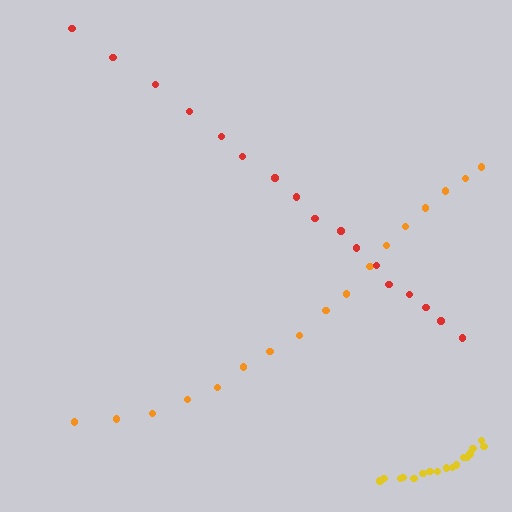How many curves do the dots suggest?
There are 3 distinct paths.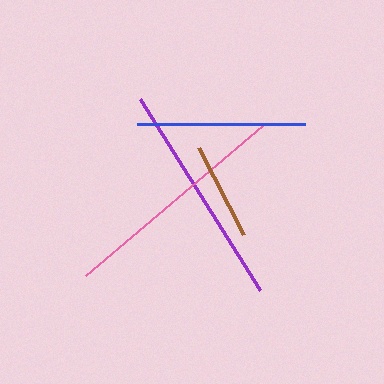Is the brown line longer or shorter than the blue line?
The blue line is longer than the brown line.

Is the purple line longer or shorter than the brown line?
The purple line is longer than the brown line.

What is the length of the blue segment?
The blue segment is approximately 167 pixels long.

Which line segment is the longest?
The pink line is the longest at approximately 232 pixels.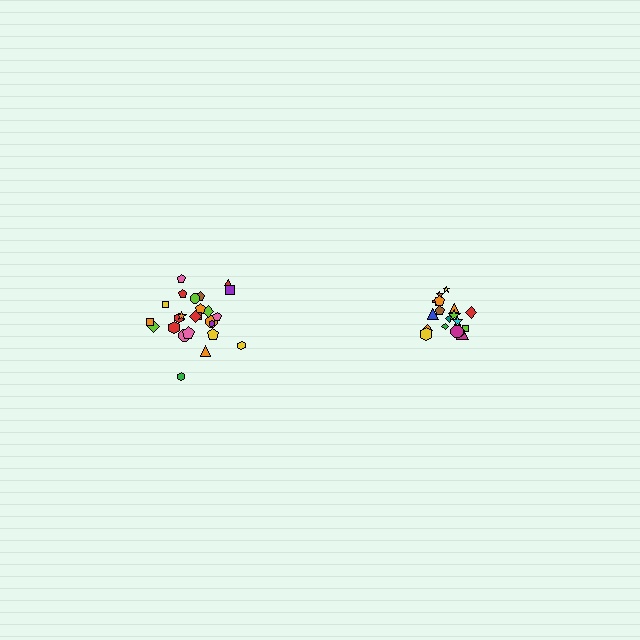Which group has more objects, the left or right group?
The left group.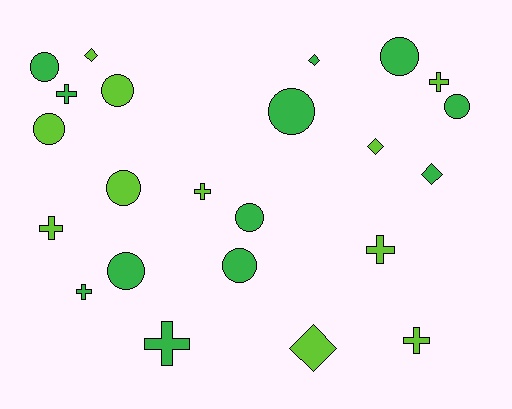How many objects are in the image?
There are 23 objects.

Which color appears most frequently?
Green, with 12 objects.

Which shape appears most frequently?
Circle, with 10 objects.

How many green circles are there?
There are 7 green circles.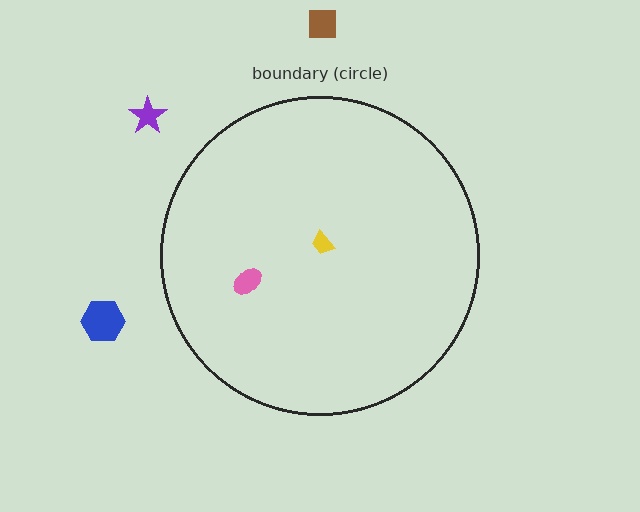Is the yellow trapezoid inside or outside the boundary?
Inside.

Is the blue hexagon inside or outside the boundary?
Outside.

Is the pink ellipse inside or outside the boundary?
Inside.